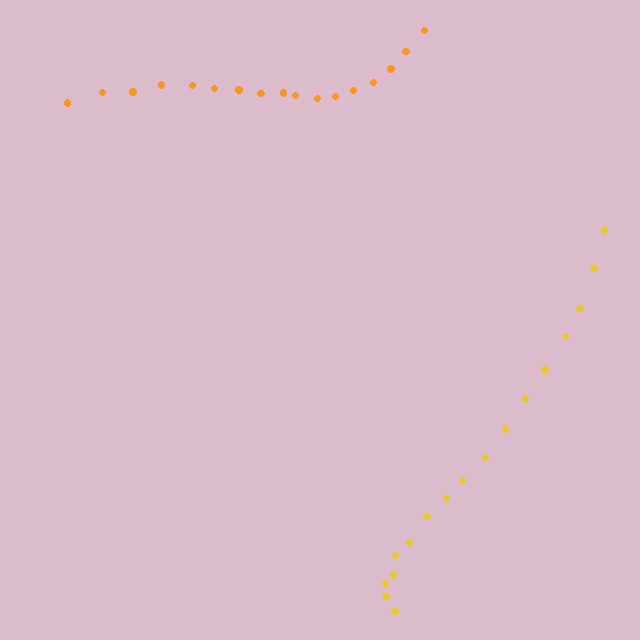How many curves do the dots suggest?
There are 2 distinct paths.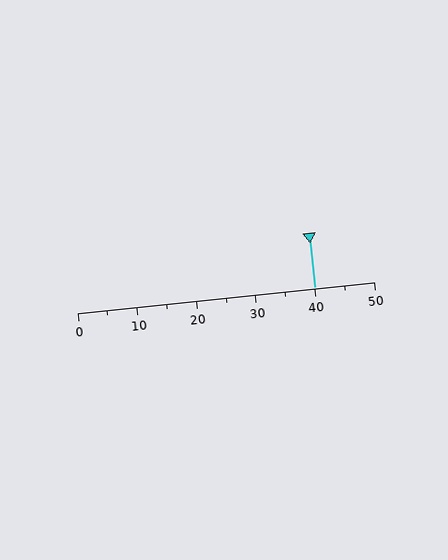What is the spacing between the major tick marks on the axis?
The major ticks are spaced 10 apart.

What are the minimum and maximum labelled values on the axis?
The axis runs from 0 to 50.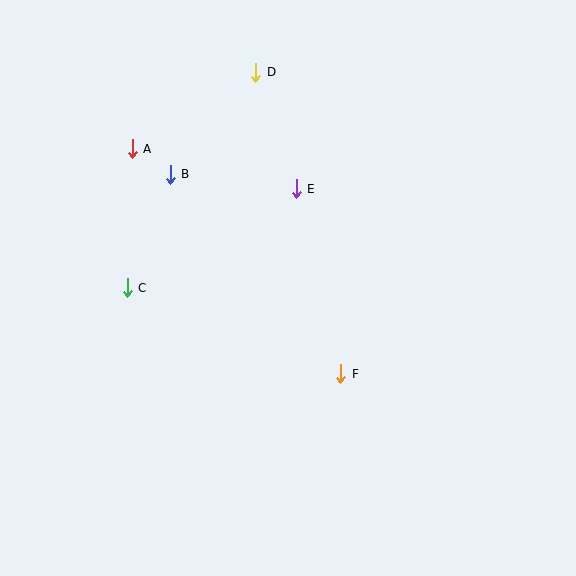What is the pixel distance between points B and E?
The distance between B and E is 127 pixels.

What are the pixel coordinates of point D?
Point D is at (256, 72).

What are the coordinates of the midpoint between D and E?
The midpoint between D and E is at (276, 131).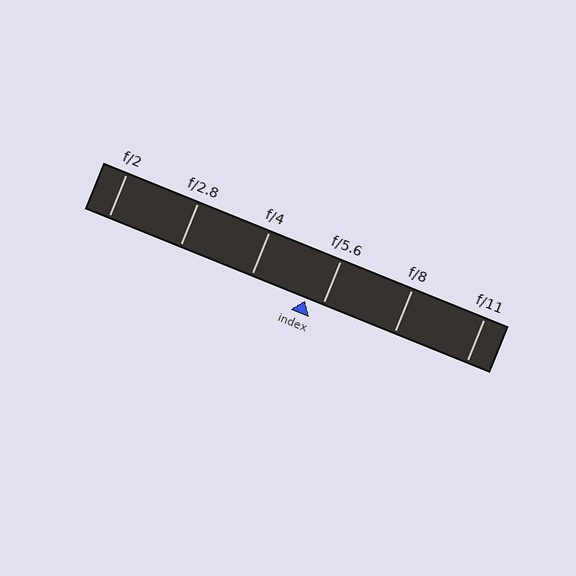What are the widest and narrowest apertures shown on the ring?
The widest aperture shown is f/2 and the narrowest is f/11.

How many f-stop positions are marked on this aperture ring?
There are 6 f-stop positions marked.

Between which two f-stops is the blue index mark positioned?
The index mark is between f/4 and f/5.6.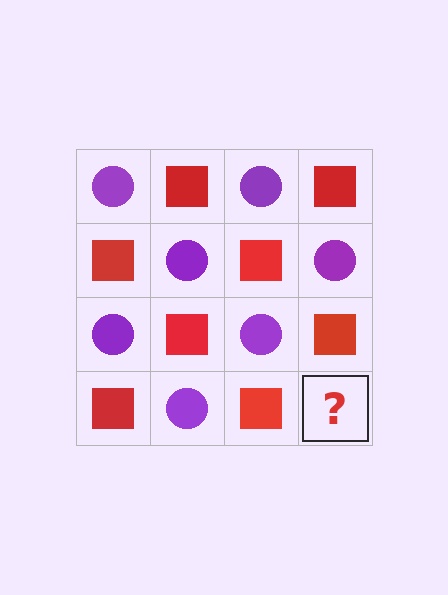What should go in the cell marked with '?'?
The missing cell should contain a purple circle.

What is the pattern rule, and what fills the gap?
The rule is that it alternates purple circle and red square in a checkerboard pattern. The gap should be filled with a purple circle.